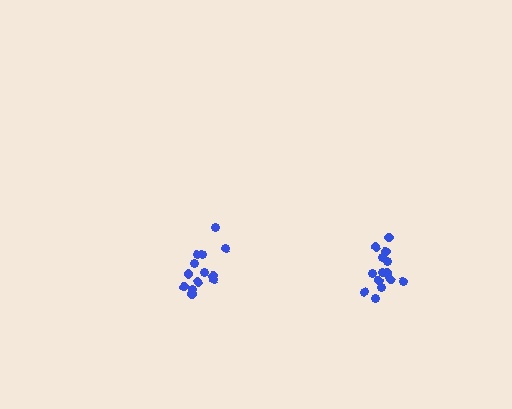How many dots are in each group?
Group 1: 14 dots, Group 2: 13 dots (27 total).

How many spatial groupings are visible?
There are 2 spatial groupings.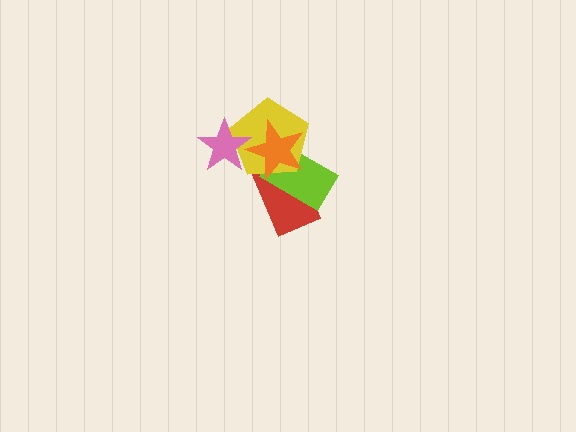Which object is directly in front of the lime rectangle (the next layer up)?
The yellow pentagon is directly in front of the lime rectangle.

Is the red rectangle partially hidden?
Yes, it is partially covered by another shape.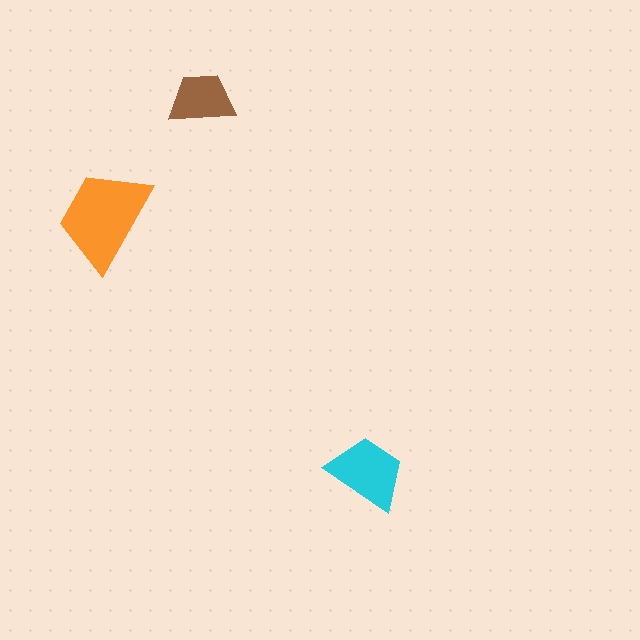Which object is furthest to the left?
The orange trapezoid is leftmost.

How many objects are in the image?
There are 3 objects in the image.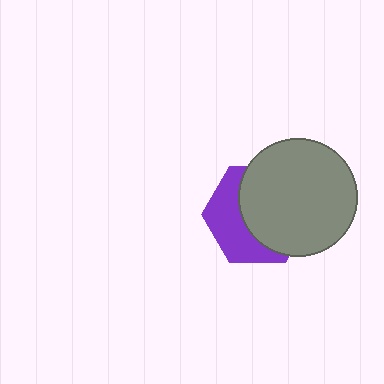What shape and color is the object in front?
The object in front is a gray circle.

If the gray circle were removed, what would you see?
You would see the complete purple hexagon.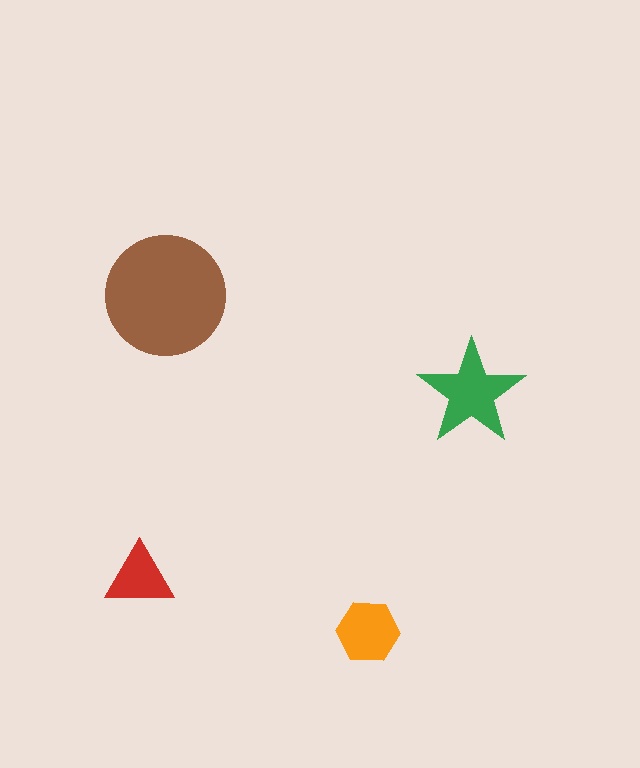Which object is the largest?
The brown circle.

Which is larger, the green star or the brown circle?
The brown circle.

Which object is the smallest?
The red triangle.